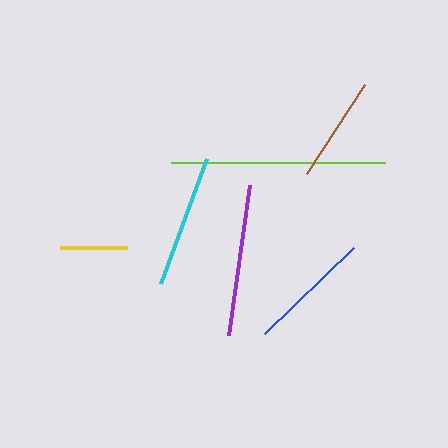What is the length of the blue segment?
The blue segment is approximately 124 pixels long.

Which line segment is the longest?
The lime line is the longest at approximately 213 pixels.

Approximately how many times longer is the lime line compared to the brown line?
The lime line is approximately 2.0 times the length of the brown line.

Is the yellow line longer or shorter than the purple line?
The purple line is longer than the yellow line.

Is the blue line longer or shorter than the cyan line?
The cyan line is longer than the blue line.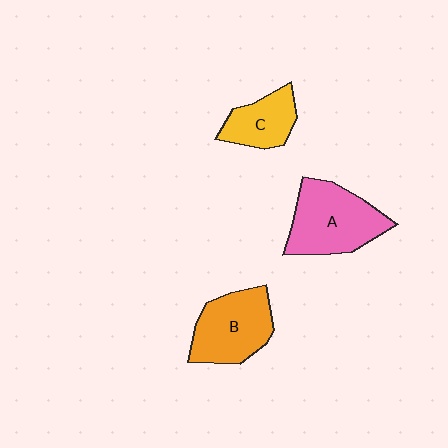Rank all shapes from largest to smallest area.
From largest to smallest: A (pink), B (orange), C (yellow).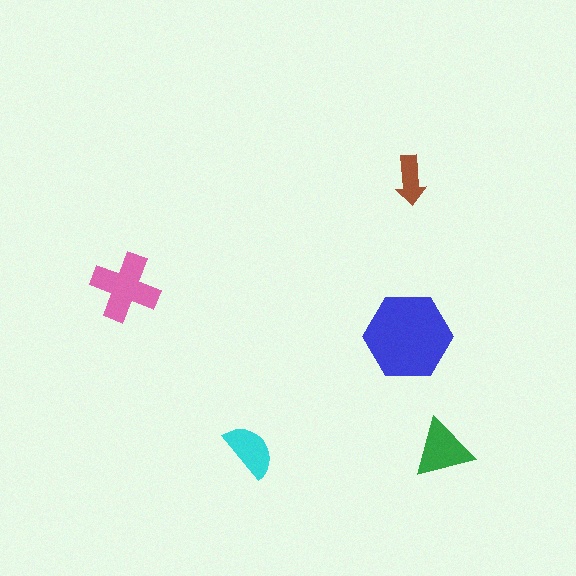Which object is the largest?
The blue hexagon.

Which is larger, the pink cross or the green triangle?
The pink cross.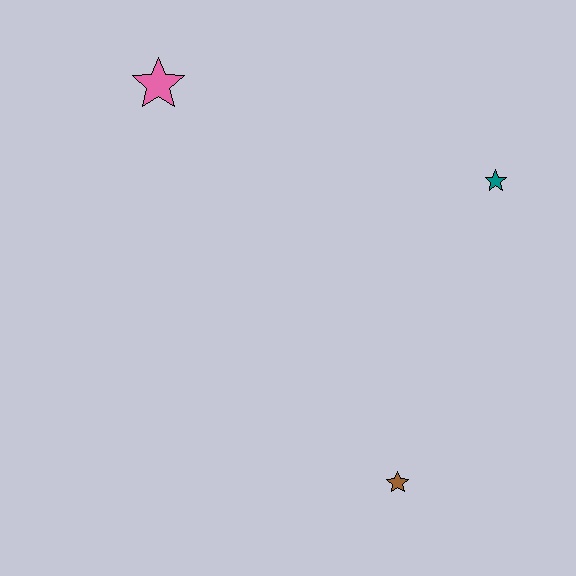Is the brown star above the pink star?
No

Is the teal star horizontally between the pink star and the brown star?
No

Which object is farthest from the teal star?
The pink star is farthest from the teal star.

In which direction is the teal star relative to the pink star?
The teal star is to the right of the pink star.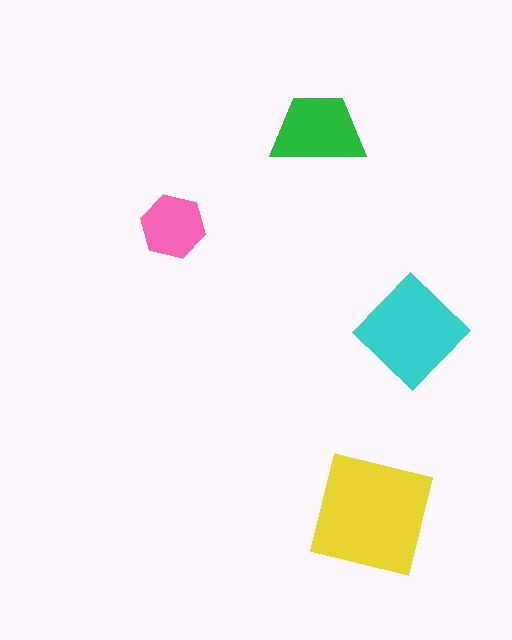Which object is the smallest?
The pink hexagon.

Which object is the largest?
The yellow square.